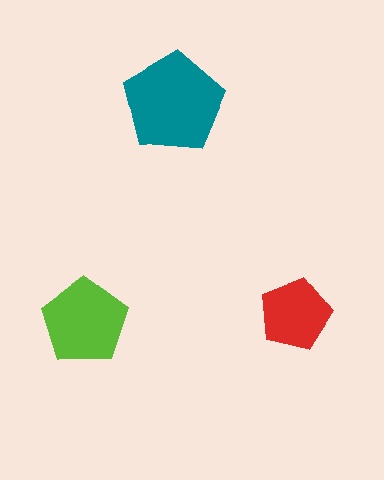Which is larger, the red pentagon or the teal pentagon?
The teal one.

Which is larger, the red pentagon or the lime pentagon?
The lime one.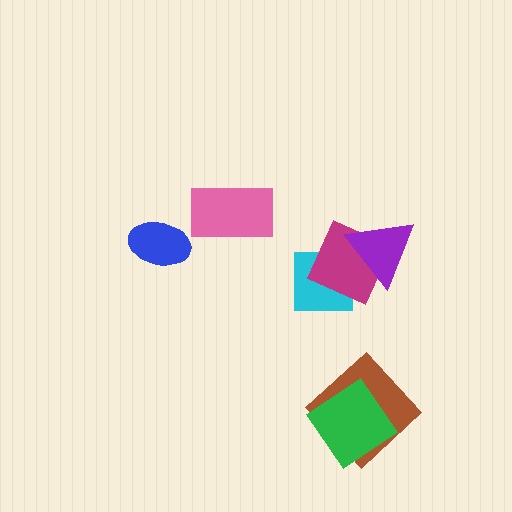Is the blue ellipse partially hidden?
No, no other shape covers it.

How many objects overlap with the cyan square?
1 object overlaps with the cyan square.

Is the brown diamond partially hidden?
Yes, it is partially covered by another shape.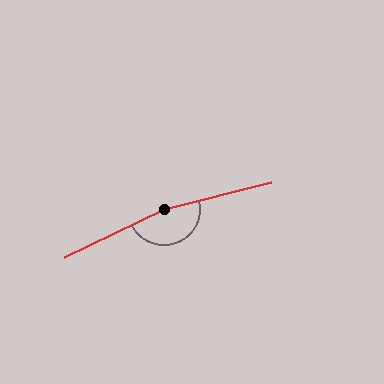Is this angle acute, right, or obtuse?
It is obtuse.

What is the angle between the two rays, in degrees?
Approximately 169 degrees.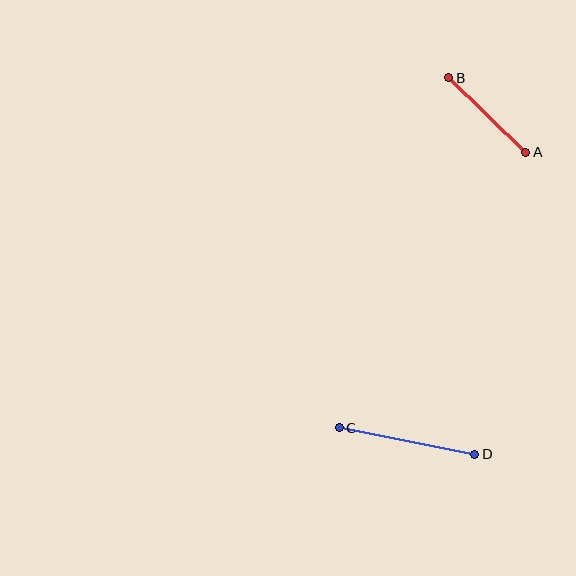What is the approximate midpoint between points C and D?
The midpoint is at approximately (407, 441) pixels.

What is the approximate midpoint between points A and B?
The midpoint is at approximately (487, 115) pixels.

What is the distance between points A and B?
The distance is approximately 107 pixels.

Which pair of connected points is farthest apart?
Points C and D are farthest apart.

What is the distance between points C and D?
The distance is approximately 138 pixels.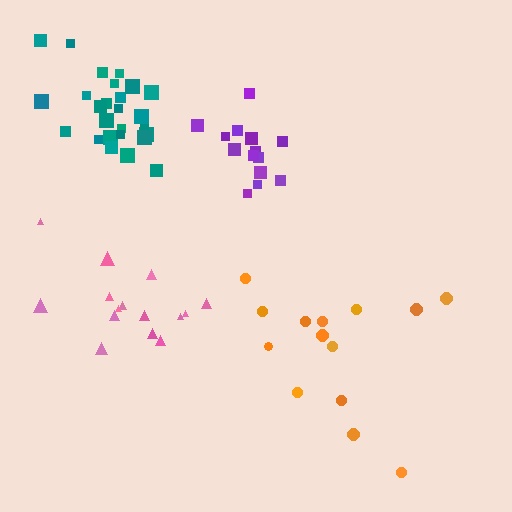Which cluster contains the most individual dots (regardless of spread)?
Teal (26).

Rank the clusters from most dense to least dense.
purple, teal, pink, orange.